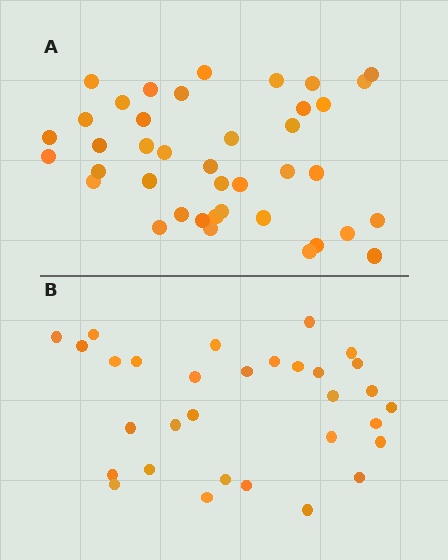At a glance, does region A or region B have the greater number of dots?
Region A (the top region) has more dots.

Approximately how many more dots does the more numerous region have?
Region A has roughly 8 or so more dots than region B.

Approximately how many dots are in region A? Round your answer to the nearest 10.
About 40 dots.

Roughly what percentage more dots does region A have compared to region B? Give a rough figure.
About 30% more.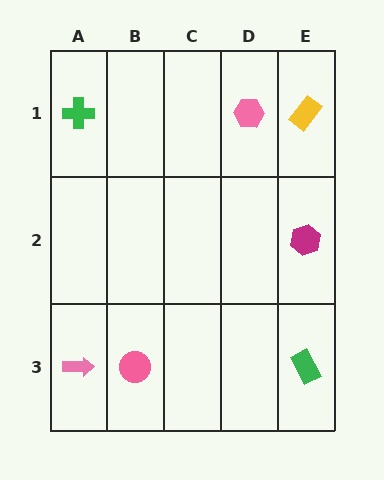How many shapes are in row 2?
1 shape.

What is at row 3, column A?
A pink arrow.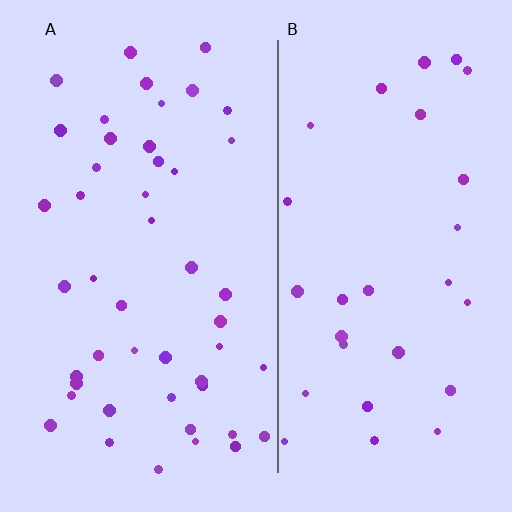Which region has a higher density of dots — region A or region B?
A (the left).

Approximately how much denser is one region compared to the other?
Approximately 1.6× — region A over region B.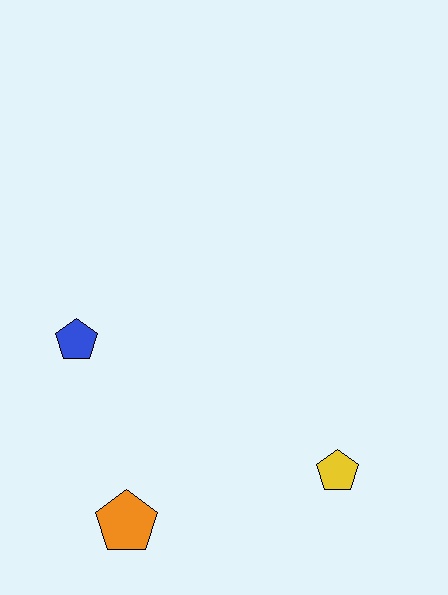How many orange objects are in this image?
There is 1 orange object.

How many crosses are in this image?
There are no crosses.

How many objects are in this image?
There are 3 objects.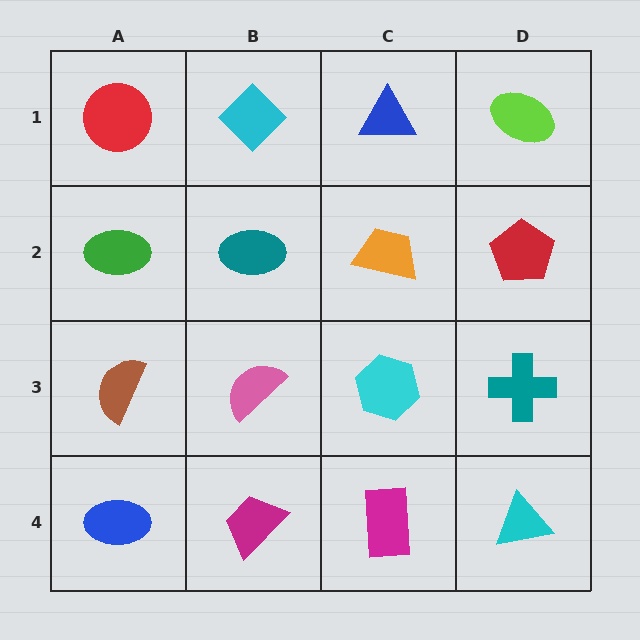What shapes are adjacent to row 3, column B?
A teal ellipse (row 2, column B), a magenta trapezoid (row 4, column B), a brown semicircle (row 3, column A), a cyan hexagon (row 3, column C).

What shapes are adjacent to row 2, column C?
A blue triangle (row 1, column C), a cyan hexagon (row 3, column C), a teal ellipse (row 2, column B), a red pentagon (row 2, column D).